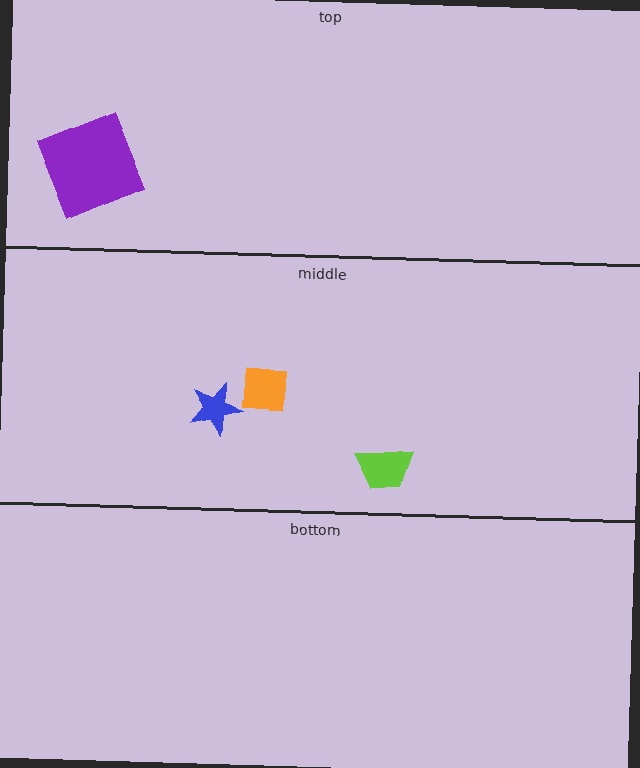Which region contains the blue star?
The middle region.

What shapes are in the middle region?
The blue star, the orange square, the lime trapezoid.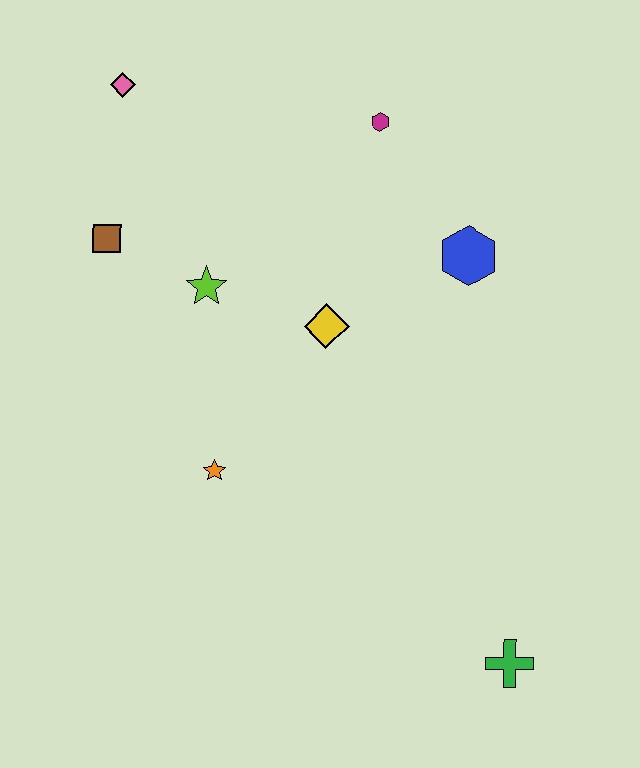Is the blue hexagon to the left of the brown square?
No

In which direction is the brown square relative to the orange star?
The brown square is above the orange star.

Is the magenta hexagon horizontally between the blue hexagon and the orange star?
Yes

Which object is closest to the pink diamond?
The brown square is closest to the pink diamond.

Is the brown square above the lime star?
Yes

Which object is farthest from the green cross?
The pink diamond is farthest from the green cross.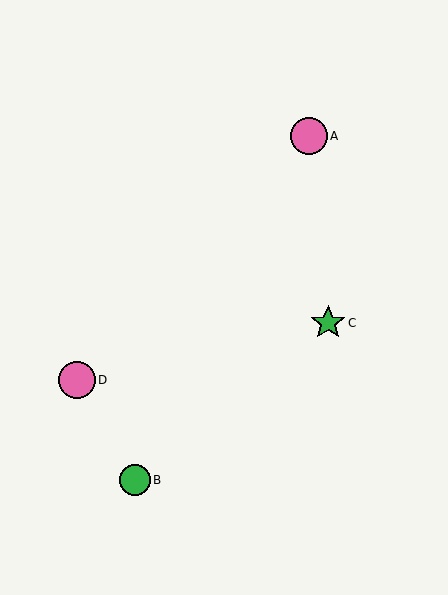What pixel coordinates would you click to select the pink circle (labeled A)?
Click at (309, 136) to select the pink circle A.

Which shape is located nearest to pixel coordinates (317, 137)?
The pink circle (labeled A) at (309, 136) is nearest to that location.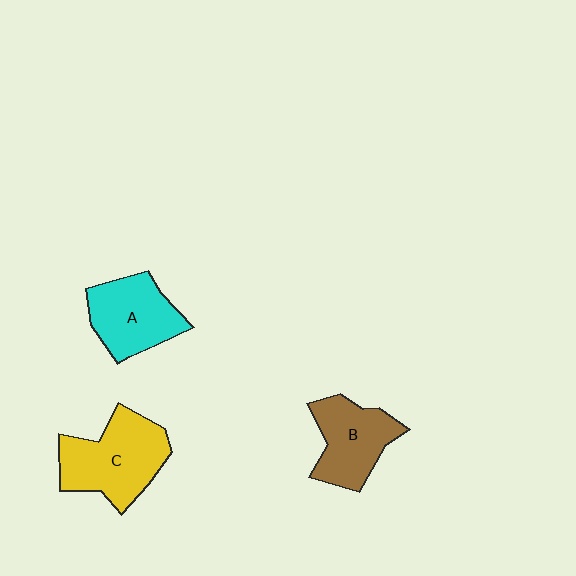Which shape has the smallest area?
Shape B (brown).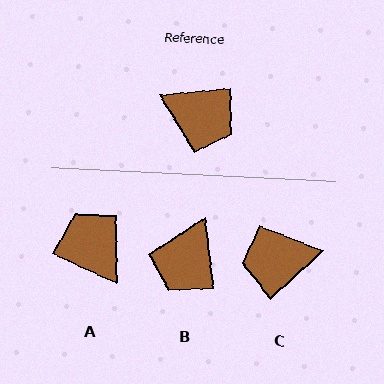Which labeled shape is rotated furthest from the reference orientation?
A, about 149 degrees away.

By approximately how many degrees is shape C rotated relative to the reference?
Approximately 143 degrees clockwise.